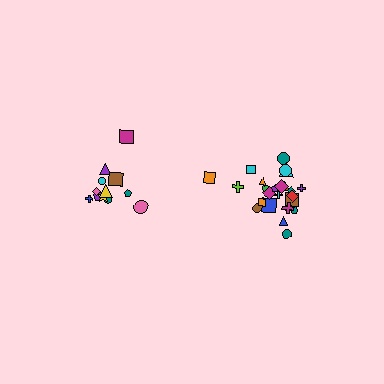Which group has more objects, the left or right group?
The right group.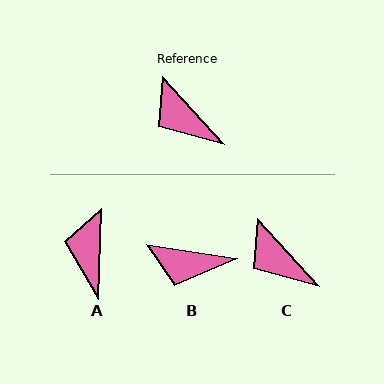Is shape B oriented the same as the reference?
No, it is off by about 39 degrees.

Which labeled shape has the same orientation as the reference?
C.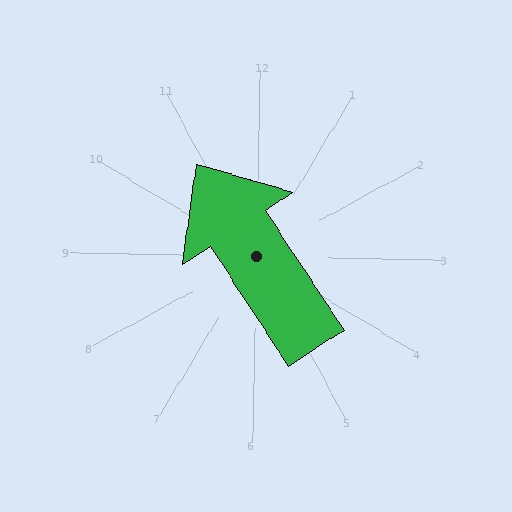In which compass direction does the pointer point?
Northwest.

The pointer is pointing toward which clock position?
Roughly 11 o'clock.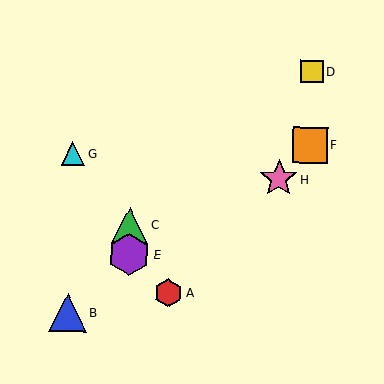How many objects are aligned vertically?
2 objects (C, E) are aligned vertically.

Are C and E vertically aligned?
Yes, both are at x≈130.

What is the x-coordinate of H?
Object H is at x≈279.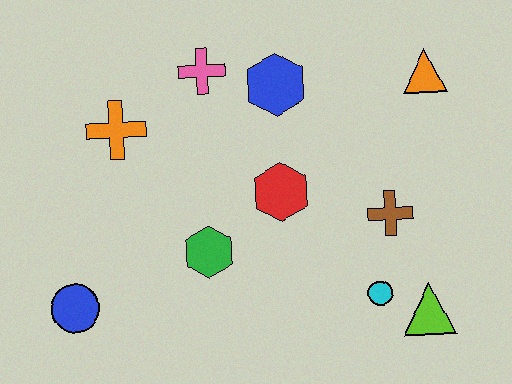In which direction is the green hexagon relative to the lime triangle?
The green hexagon is to the left of the lime triangle.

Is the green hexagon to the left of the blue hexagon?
Yes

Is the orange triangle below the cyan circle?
No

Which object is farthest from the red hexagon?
The blue circle is farthest from the red hexagon.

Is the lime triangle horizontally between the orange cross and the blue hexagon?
No